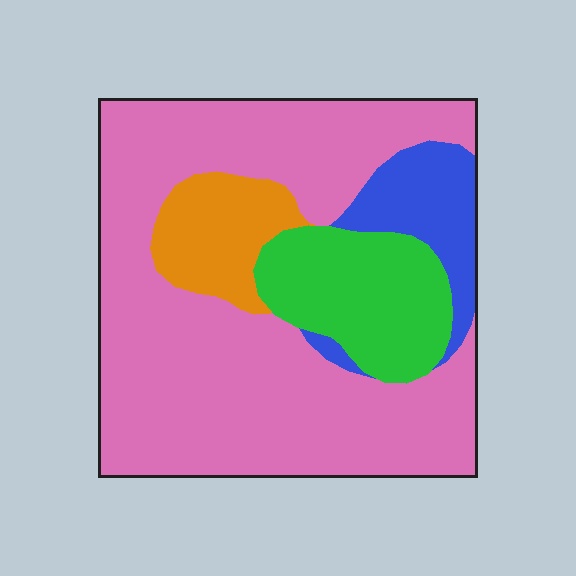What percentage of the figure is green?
Green takes up about one sixth (1/6) of the figure.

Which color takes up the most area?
Pink, at roughly 65%.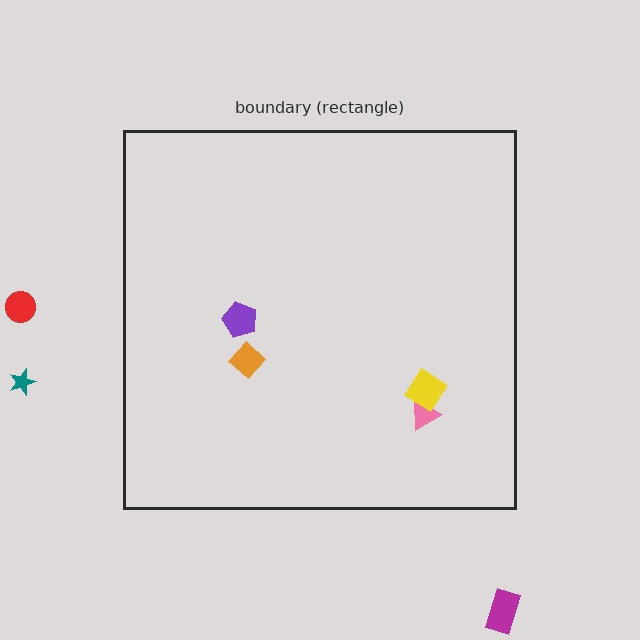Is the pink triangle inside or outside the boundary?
Inside.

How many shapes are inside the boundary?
4 inside, 3 outside.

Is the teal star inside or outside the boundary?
Outside.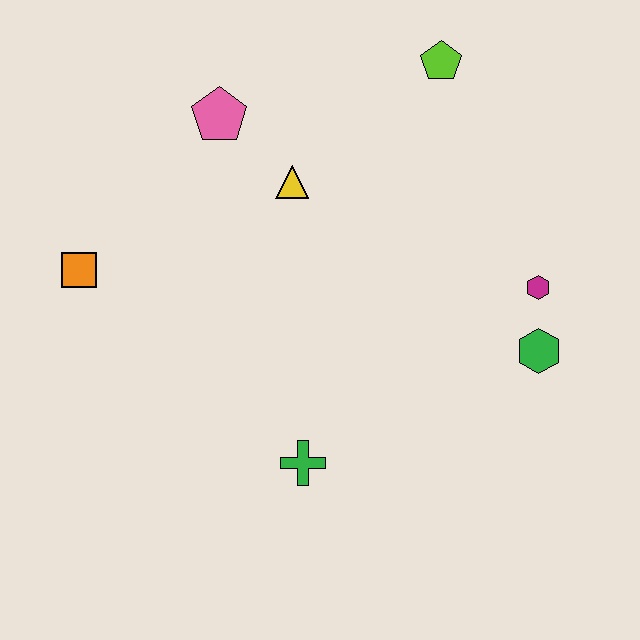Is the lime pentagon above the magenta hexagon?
Yes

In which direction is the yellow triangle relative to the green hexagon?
The yellow triangle is to the left of the green hexagon.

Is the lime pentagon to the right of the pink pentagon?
Yes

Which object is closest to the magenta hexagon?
The green hexagon is closest to the magenta hexagon.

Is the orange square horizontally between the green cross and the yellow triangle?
No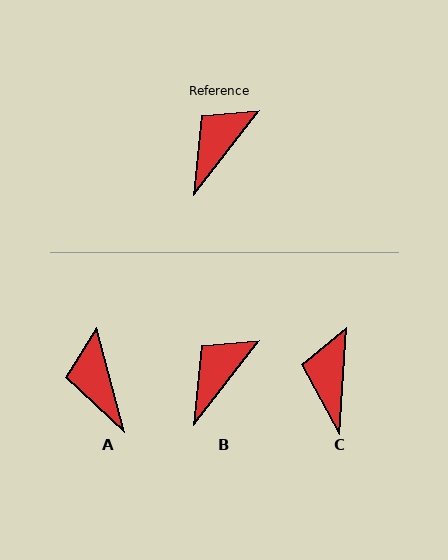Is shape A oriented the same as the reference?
No, it is off by about 53 degrees.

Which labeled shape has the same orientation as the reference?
B.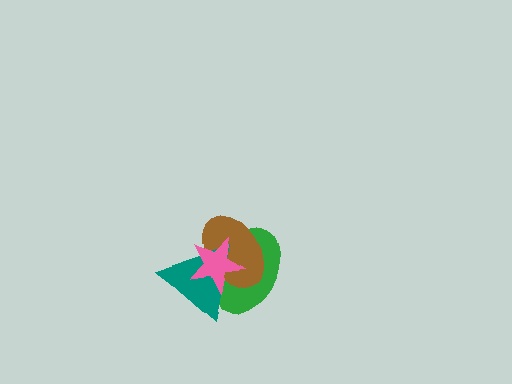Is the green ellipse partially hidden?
Yes, it is partially covered by another shape.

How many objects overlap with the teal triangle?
3 objects overlap with the teal triangle.